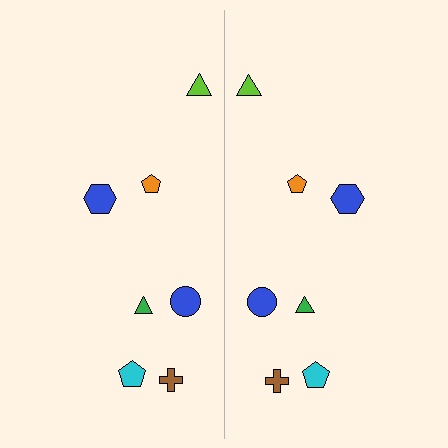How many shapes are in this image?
There are 14 shapes in this image.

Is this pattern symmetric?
Yes, this pattern has bilateral (reflection) symmetry.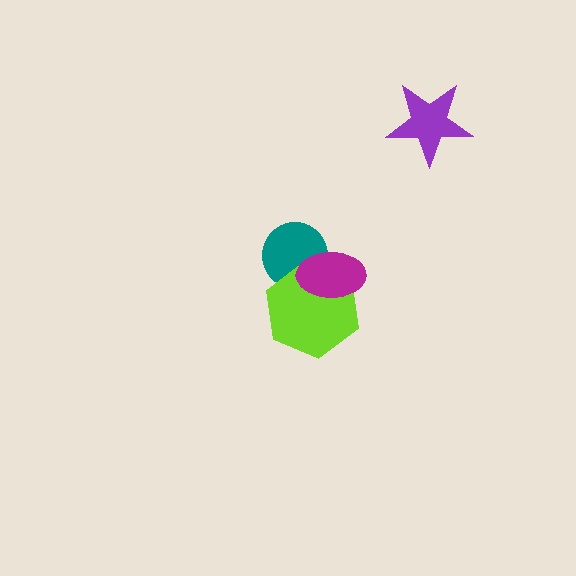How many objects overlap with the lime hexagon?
2 objects overlap with the lime hexagon.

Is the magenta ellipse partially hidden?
No, no other shape covers it.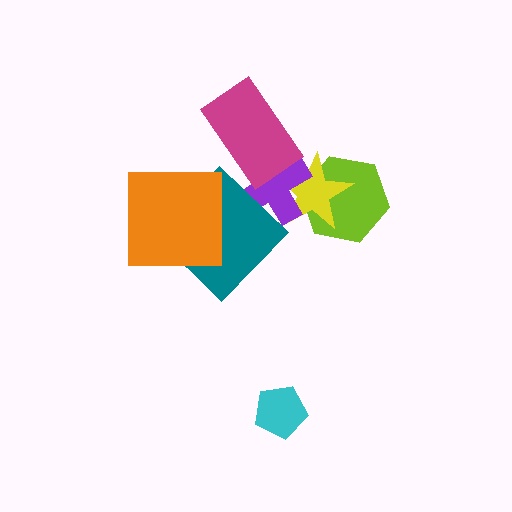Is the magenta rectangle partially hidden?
No, no other shape covers it.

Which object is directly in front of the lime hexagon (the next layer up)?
The yellow star is directly in front of the lime hexagon.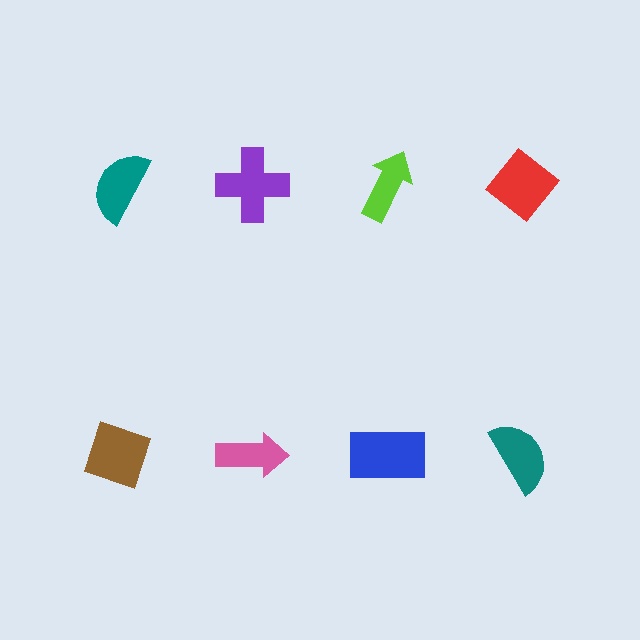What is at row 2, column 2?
A pink arrow.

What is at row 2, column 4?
A teal semicircle.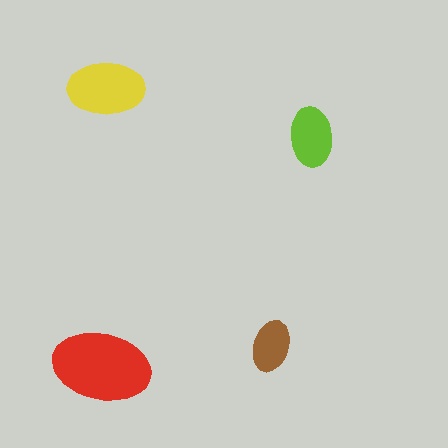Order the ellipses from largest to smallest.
the red one, the yellow one, the lime one, the brown one.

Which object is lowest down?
The red ellipse is bottommost.